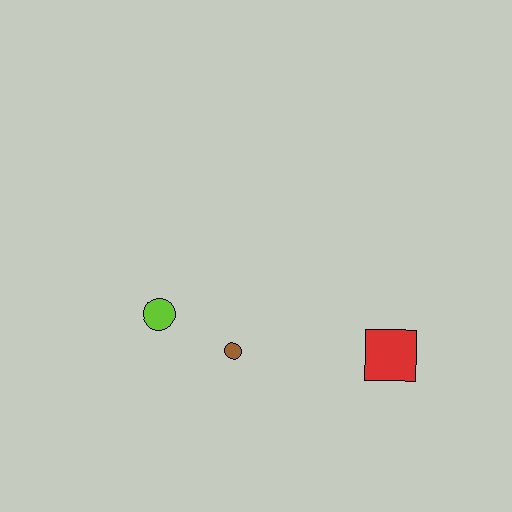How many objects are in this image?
There are 3 objects.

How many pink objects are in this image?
There are no pink objects.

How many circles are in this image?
There are 2 circles.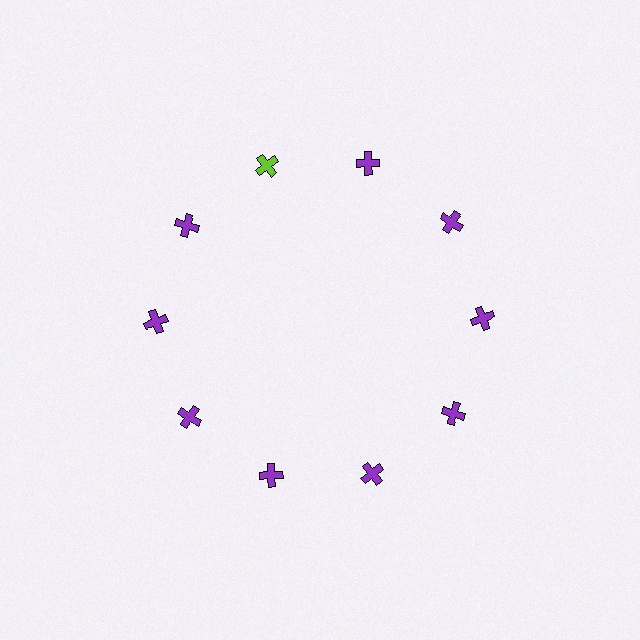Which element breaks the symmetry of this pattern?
The lime cross at roughly the 11 o'clock position breaks the symmetry. All other shapes are purple crosses.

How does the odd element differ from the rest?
It has a different color: lime instead of purple.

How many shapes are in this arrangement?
There are 10 shapes arranged in a ring pattern.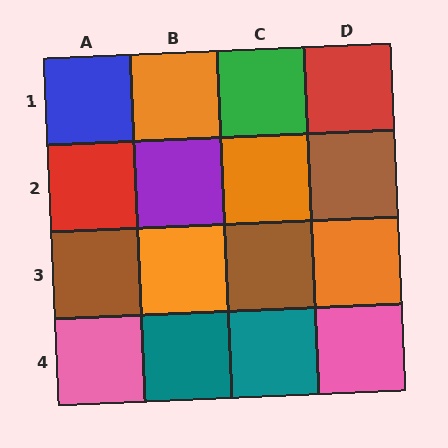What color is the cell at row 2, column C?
Orange.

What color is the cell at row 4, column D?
Pink.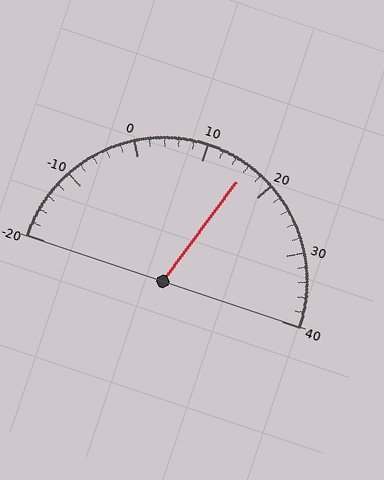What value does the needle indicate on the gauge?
The needle indicates approximately 16.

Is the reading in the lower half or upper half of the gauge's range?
The reading is in the upper half of the range (-20 to 40).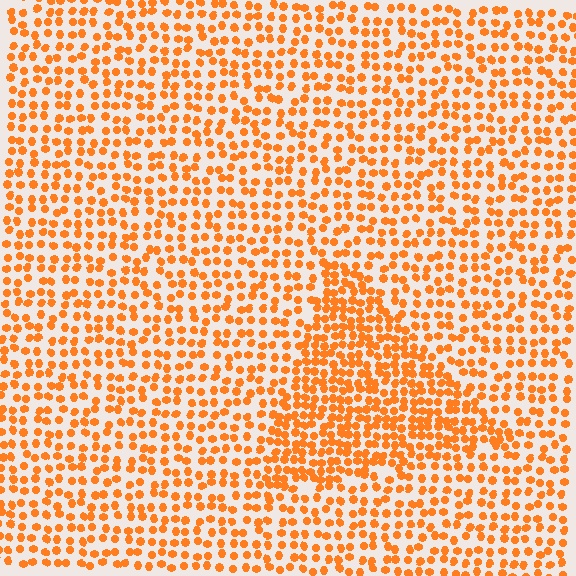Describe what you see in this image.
The image contains small orange elements arranged at two different densities. A triangle-shaped region is visible where the elements are more densely packed than the surrounding area.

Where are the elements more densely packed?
The elements are more densely packed inside the triangle boundary.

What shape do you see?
I see a triangle.